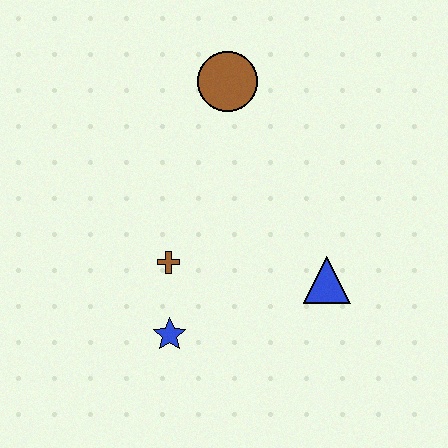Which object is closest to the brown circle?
The brown cross is closest to the brown circle.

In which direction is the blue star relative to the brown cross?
The blue star is below the brown cross.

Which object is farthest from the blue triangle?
The brown circle is farthest from the blue triangle.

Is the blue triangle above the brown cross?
No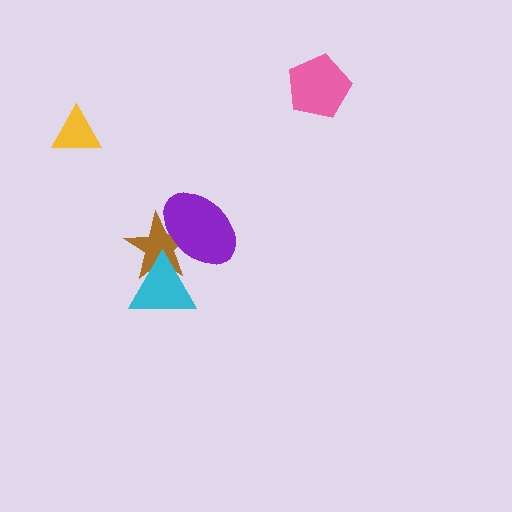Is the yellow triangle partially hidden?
No, no other shape covers it.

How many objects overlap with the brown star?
2 objects overlap with the brown star.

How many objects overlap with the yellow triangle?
0 objects overlap with the yellow triangle.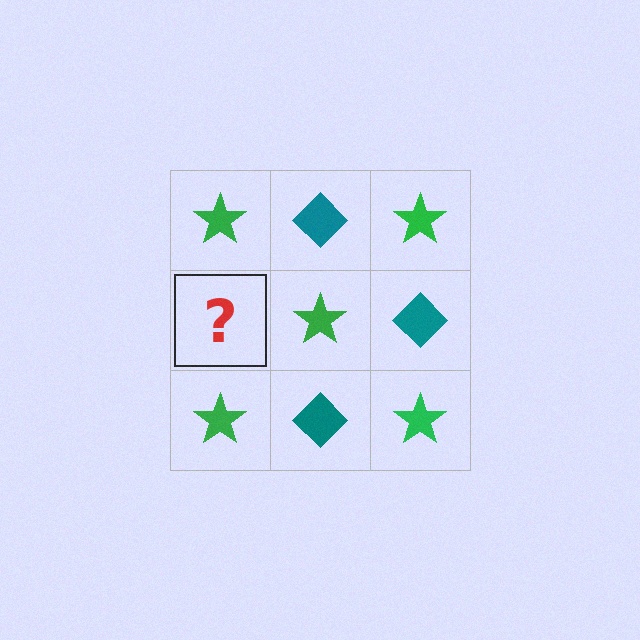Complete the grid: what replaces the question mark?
The question mark should be replaced with a teal diamond.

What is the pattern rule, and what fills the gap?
The rule is that it alternates green star and teal diamond in a checkerboard pattern. The gap should be filled with a teal diamond.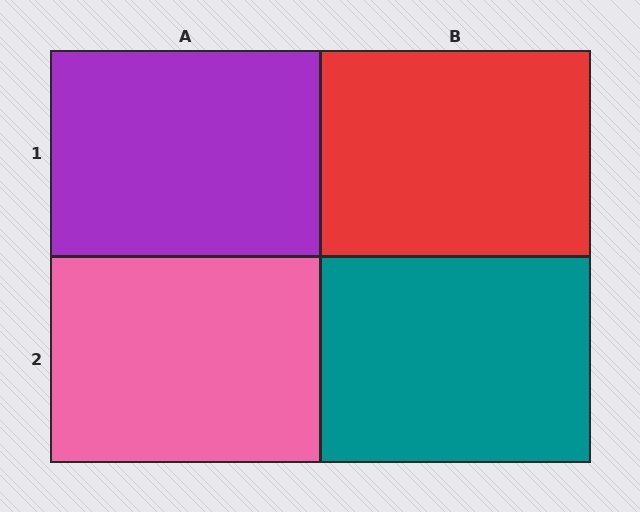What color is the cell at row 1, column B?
Red.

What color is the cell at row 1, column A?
Purple.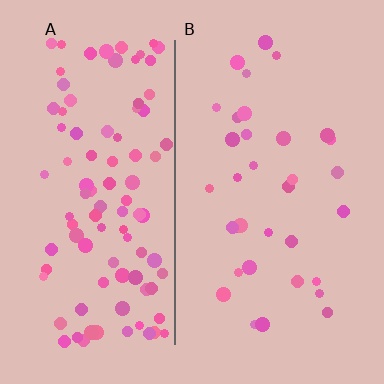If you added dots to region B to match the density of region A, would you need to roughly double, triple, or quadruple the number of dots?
Approximately triple.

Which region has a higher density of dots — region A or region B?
A (the left).